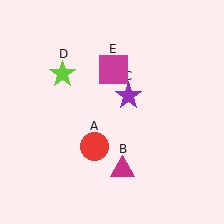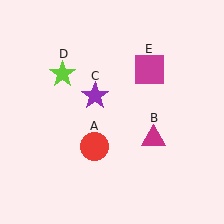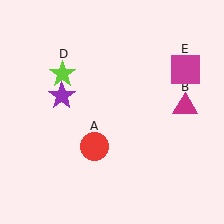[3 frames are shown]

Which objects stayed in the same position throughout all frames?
Red circle (object A) and lime star (object D) remained stationary.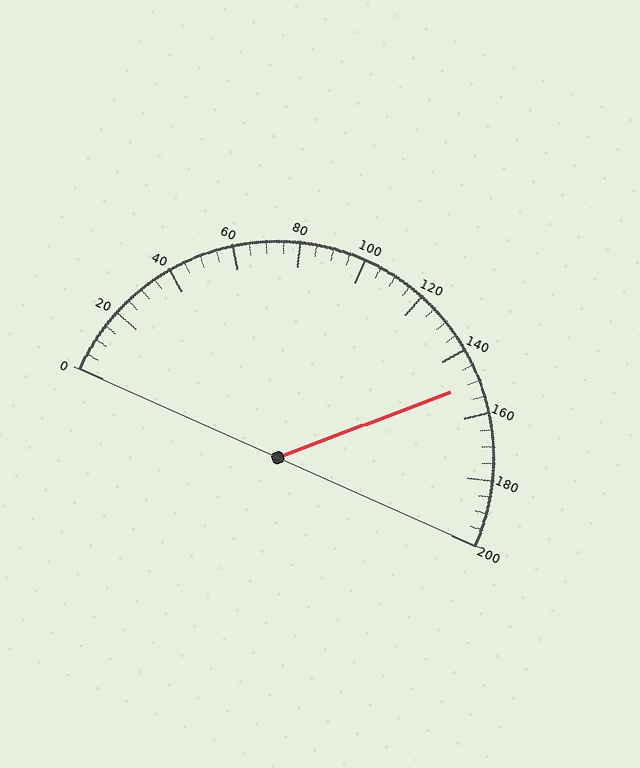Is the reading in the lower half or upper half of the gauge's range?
The reading is in the upper half of the range (0 to 200).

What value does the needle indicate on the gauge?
The needle indicates approximately 150.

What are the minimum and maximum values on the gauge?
The gauge ranges from 0 to 200.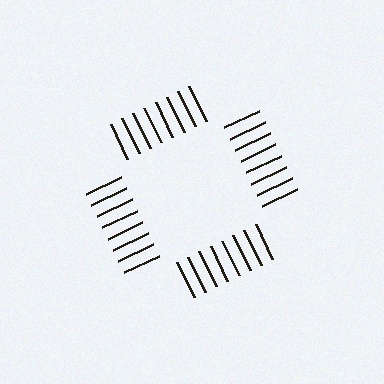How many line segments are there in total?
32 — 8 along each of the 4 edges.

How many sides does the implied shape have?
4 sides — the line-ends trace a square.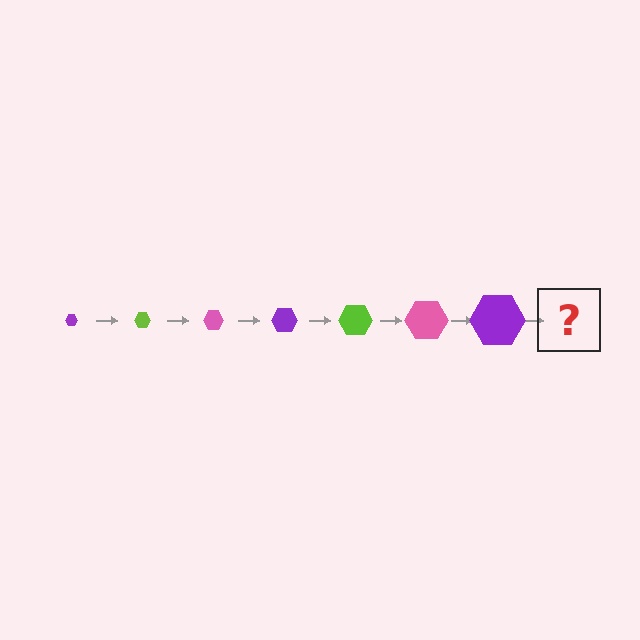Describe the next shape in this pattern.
It should be a lime hexagon, larger than the previous one.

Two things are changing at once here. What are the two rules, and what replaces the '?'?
The two rules are that the hexagon grows larger each step and the color cycles through purple, lime, and pink. The '?' should be a lime hexagon, larger than the previous one.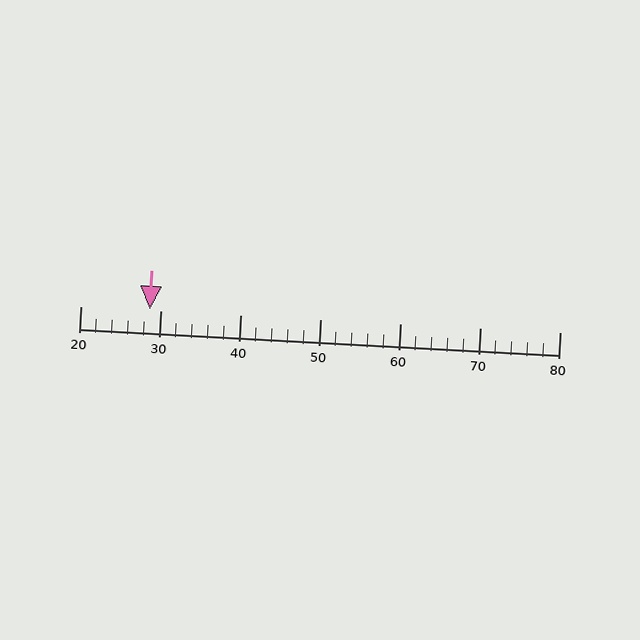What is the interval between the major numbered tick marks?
The major tick marks are spaced 10 units apart.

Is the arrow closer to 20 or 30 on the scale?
The arrow is closer to 30.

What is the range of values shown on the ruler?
The ruler shows values from 20 to 80.